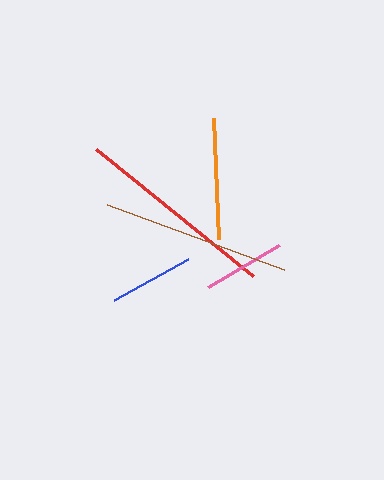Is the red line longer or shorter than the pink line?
The red line is longer than the pink line.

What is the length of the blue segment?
The blue segment is approximately 85 pixels long.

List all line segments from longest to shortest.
From longest to shortest: red, brown, orange, blue, pink.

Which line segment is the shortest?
The pink line is the shortest at approximately 83 pixels.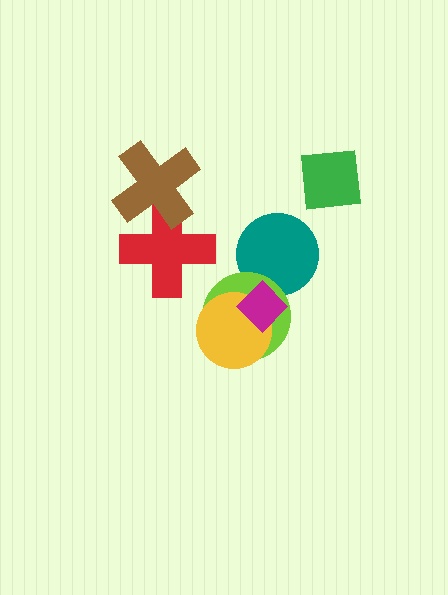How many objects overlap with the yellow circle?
2 objects overlap with the yellow circle.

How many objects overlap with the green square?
0 objects overlap with the green square.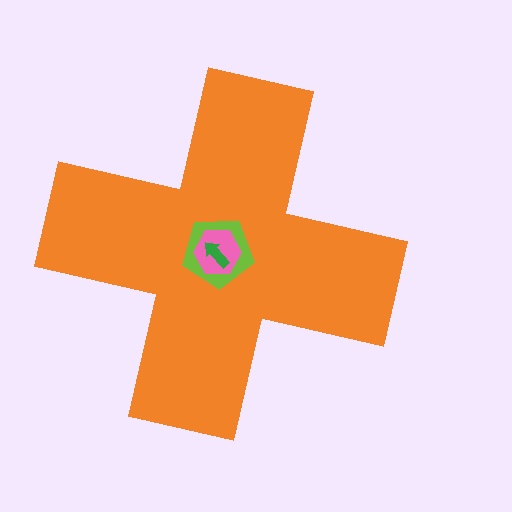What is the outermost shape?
The orange cross.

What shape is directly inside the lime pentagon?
The pink hexagon.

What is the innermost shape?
The green arrow.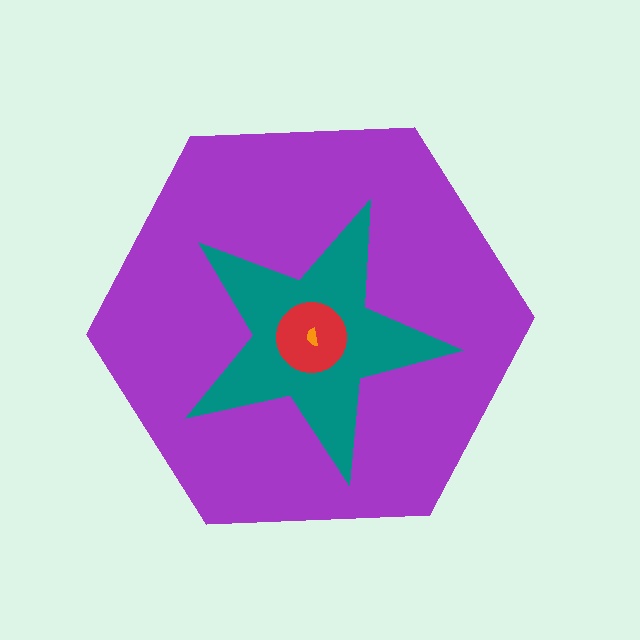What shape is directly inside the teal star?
The red circle.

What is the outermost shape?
The purple hexagon.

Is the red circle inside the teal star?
Yes.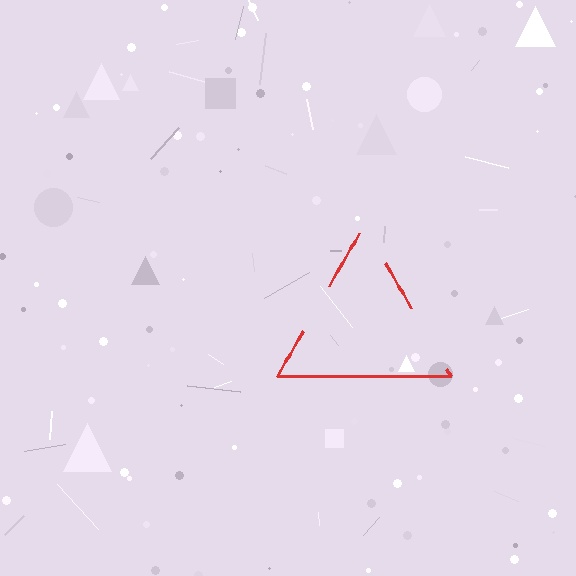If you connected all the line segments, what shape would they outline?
They would outline a triangle.